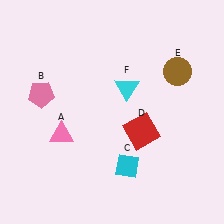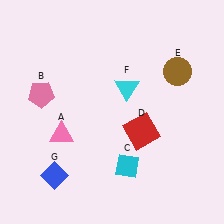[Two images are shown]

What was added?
A blue diamond (G) was added in Image 2.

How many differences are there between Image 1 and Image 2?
There is 1 difference between the two images.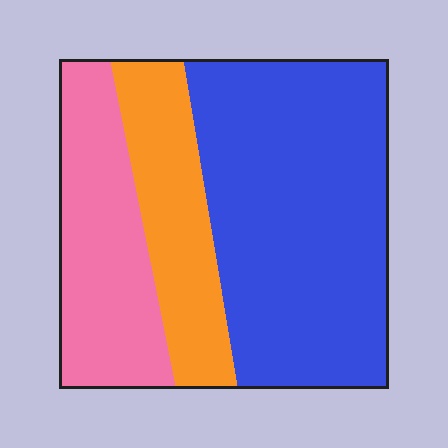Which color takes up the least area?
Orange, at roughly 20%.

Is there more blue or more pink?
Blue.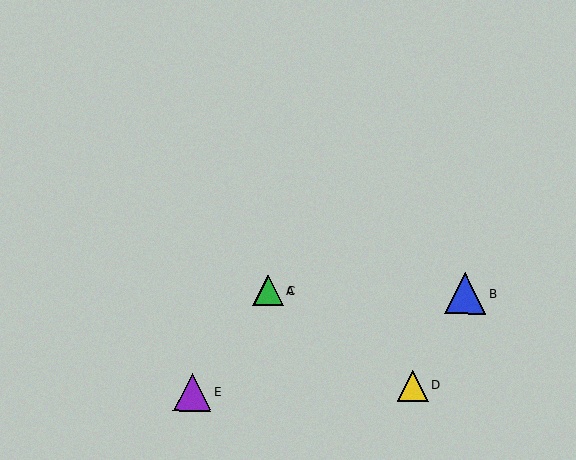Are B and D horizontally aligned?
No, B is at y≈293 and D is at y≈385.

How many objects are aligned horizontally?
3 objects (A, B, C) are aligned horizontally.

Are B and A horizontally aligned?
Yes, both are at y≈293.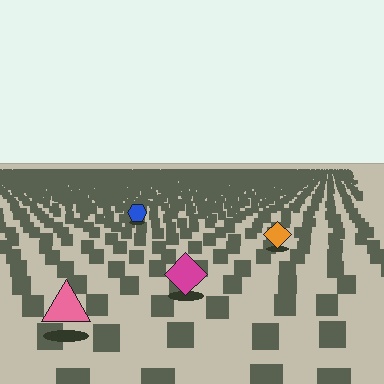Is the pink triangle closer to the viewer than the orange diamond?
Yes. The pink triangle is closer — you can tell from the texture gradient: the ground texture is coarser near it.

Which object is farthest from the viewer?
The blue hexagon is farthest from the viewer. It appears smaller and the ground texture around it is denser.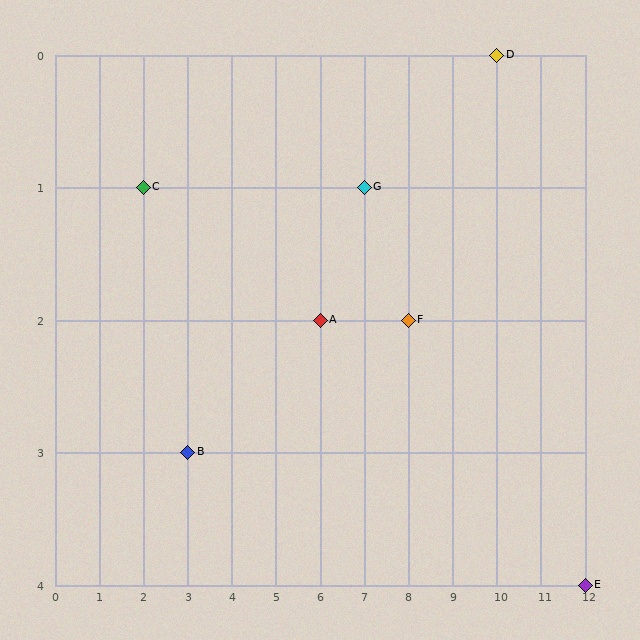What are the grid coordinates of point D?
Point D is at grid coordinates (10, 0).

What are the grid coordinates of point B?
Point B is at grid coordinates (3, 3).